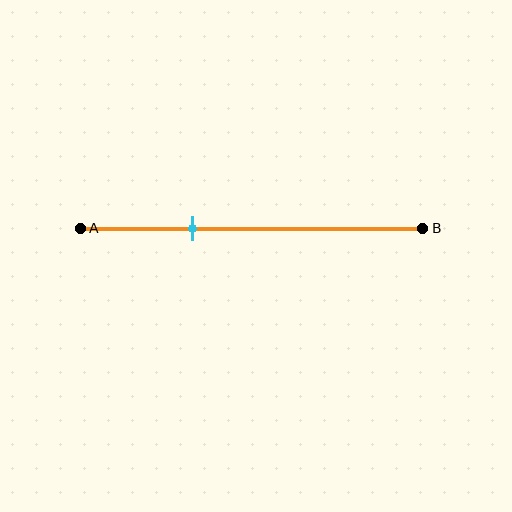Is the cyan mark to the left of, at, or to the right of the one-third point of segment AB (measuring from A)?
The cyan mark is approximately at the one-third point of segment AB.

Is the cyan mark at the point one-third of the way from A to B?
Yes, the mark is approximately at the one-third point.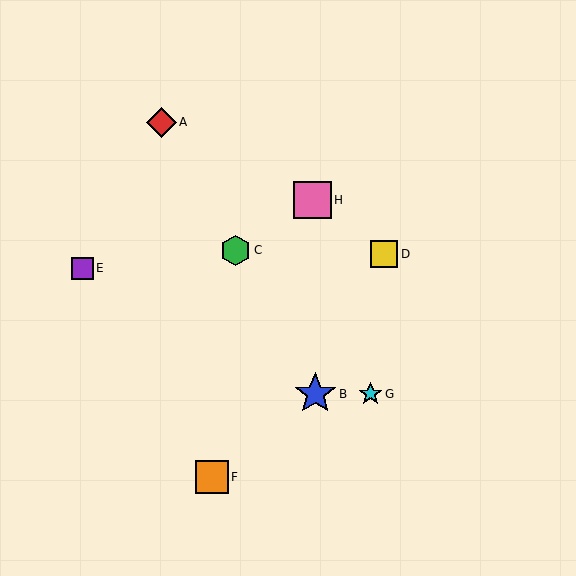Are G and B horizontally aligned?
Yes, both are at y≈394.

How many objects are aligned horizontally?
2 objects (B, G) are aligned horizontally.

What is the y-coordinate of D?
Object D is at y≈254.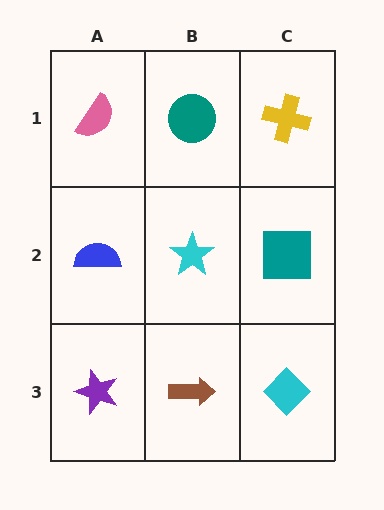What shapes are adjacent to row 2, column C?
A yellow cross (row 1, column C), a cyan diamond (row 3, column C), a cyan star (row 2, column B).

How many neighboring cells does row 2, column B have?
4.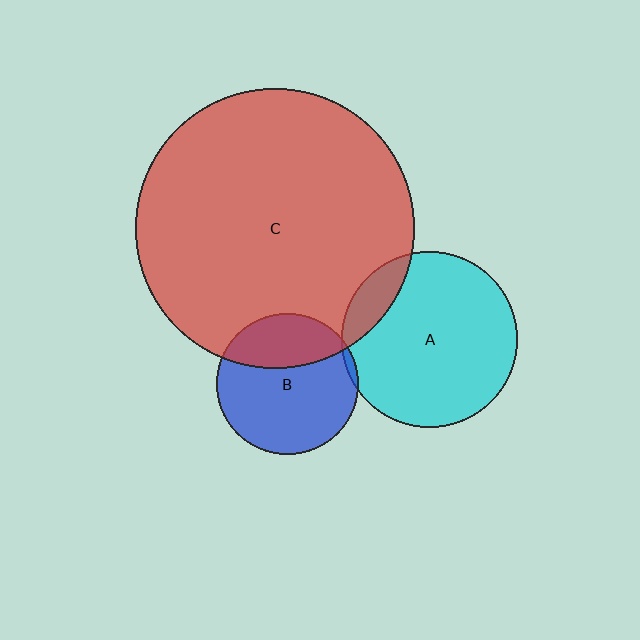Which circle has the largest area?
Circle C (red).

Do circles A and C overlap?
Yes.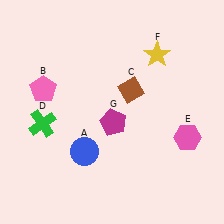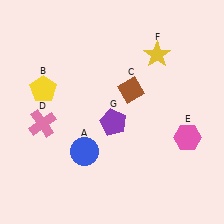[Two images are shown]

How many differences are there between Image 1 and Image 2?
There are 3 differences between the two images.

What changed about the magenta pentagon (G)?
In Image 1, G is magenta. In Image 2, it changed to purple.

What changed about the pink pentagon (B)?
In Image 1, B is pink. In Image 2, it changed to yellow.